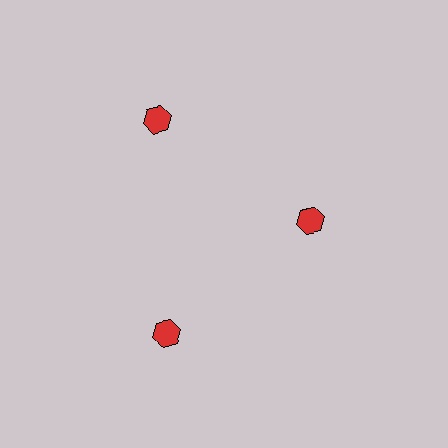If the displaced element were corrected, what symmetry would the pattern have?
It would have 3-fold rotational symmetry — the pattern would map onto itself every 120 degrees.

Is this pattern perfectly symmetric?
No. The 3 red hexagons are arranged in a ring, but one element near the 3 o'clock position is pulled inward toward the center, breaking the 3-fold rotational symmetry.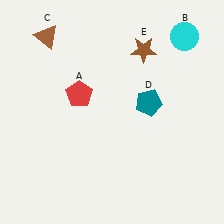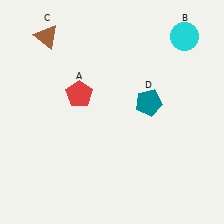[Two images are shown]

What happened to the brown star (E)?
The brown star (E) was removed in Image 2. It was in the top-right area of Image 1.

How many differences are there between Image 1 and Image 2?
There is 1 difference between the two images.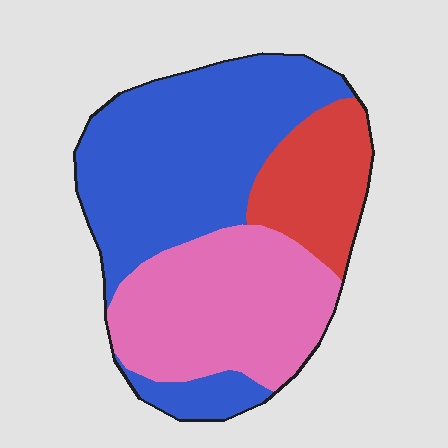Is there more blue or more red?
Blue.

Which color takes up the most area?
Blue, at roughly 50%.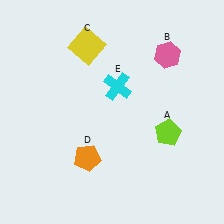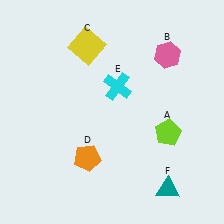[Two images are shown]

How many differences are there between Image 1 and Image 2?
There is 1 difference between the two images.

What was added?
A teal triangle (F) was added in Image 2.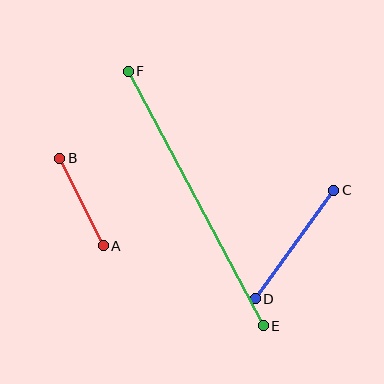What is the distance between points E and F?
The distance is approximately 288 pixels.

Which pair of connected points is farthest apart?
Points E and F are farthest apart.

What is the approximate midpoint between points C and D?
The midpoint is at approximately (294, 244) pixels.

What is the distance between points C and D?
The distance is approximately 134 pixels.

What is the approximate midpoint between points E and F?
The midpoint is at approximately (196, 198) pixels.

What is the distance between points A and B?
The distance is approximately 98 pixels.